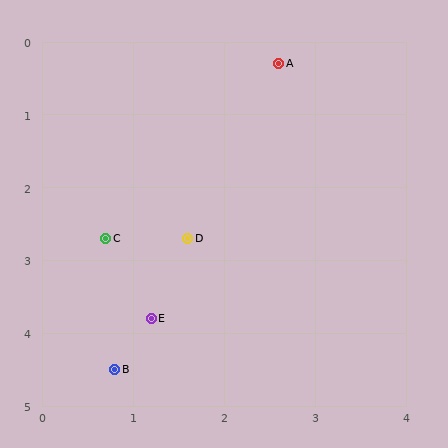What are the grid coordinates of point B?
Point B is at approximately (0.8, 4.5).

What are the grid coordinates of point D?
Point D is at approximately (1.6, 2.7).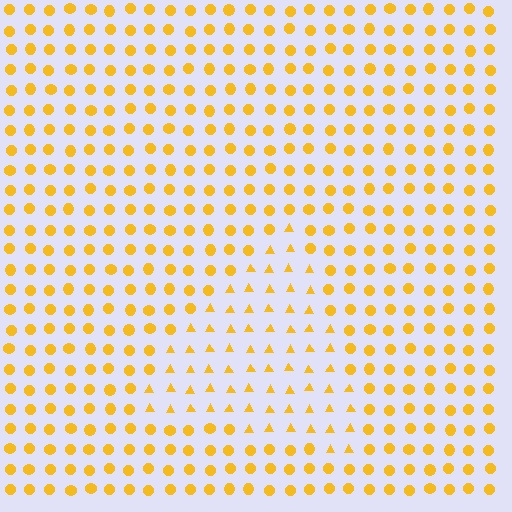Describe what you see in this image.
The image is filled with small yellow elements arranged in a uniform grid. A triangle-shaped region contains triangles, while the surrounding area contains circles. The boundary is defined purely by the change in element shape.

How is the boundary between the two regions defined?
The boundary is defined by a change in element shape: triangles inside vs. circles outside. All elements share the same color and spacing.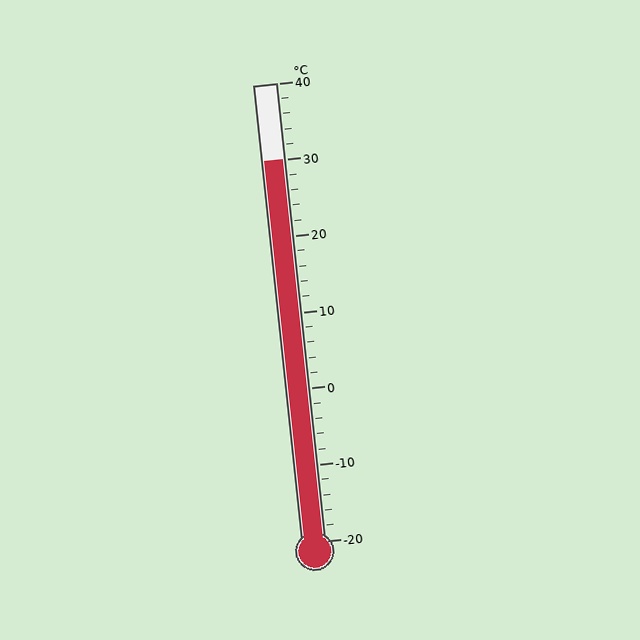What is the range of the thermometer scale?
The thermometer scale ranges from -20°C to 40°C.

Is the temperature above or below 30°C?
The temperature is at 30°C.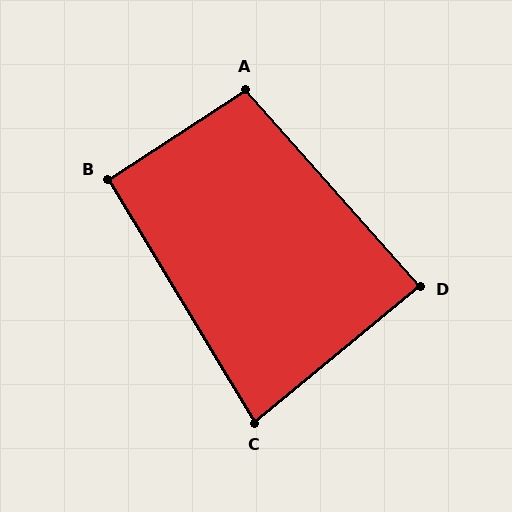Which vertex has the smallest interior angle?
C, at approximately 82 degrees.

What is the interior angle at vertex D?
Approximately 88 degrees (approximately right).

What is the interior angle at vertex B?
Approximately 92 degrees (approximately right).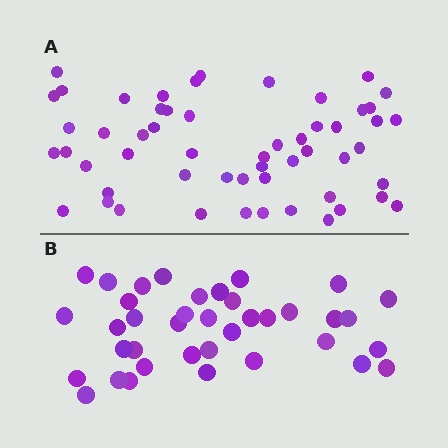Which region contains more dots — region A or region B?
Region A (the top region) has more dots.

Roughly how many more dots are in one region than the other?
Region A has approximately 15 more dots than region B.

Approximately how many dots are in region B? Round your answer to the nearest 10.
About 40 dots. (The exact count is 38, which rounds to 40.)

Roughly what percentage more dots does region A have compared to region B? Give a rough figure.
About 45% more.